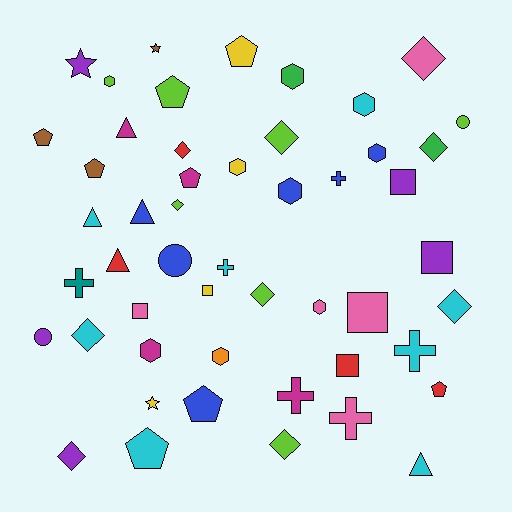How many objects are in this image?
There are 50 objects.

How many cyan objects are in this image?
There are 8 cyan objects.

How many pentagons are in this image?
There are 8 pentagons.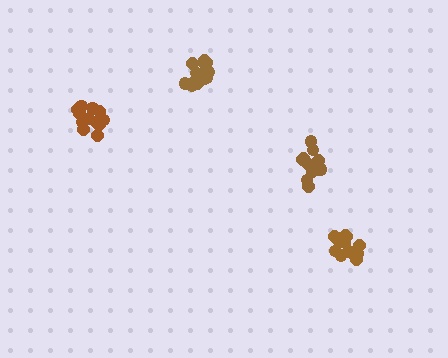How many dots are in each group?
Group 1: 12 dots, Group 2: 12 dots, Group 3: 13 dots, Group 4: 15 dots (52 total).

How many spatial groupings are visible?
There are 4 spatial groupings.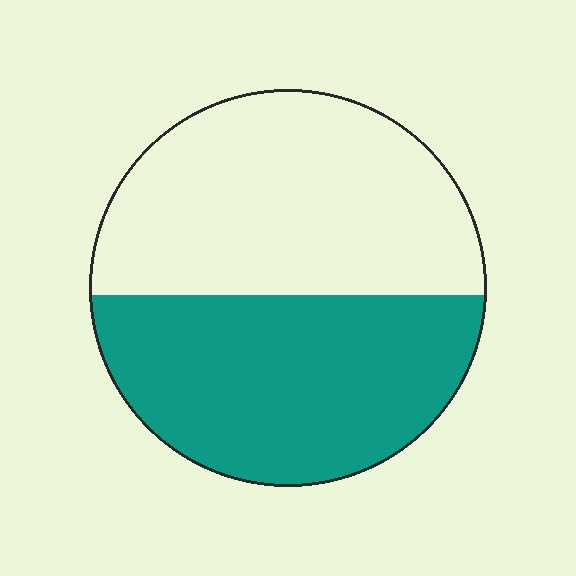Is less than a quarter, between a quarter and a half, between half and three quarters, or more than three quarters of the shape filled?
Between a quarter and a half.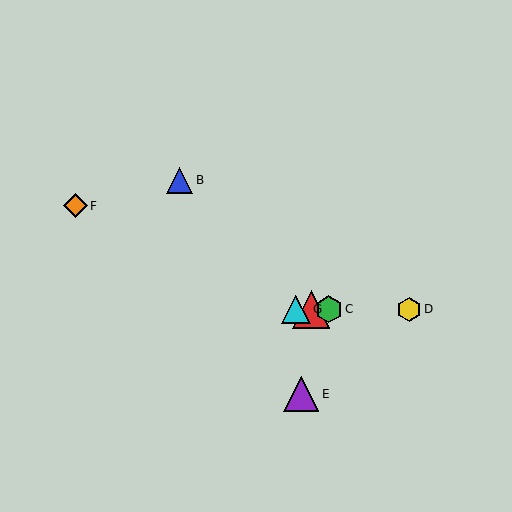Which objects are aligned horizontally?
Objects A, C, D, G are aligned horizontally.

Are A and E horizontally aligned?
No, A is at y≈309 and E is at y≈394.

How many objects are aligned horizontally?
4 objects (A, C, D, G) are aligned horizontally.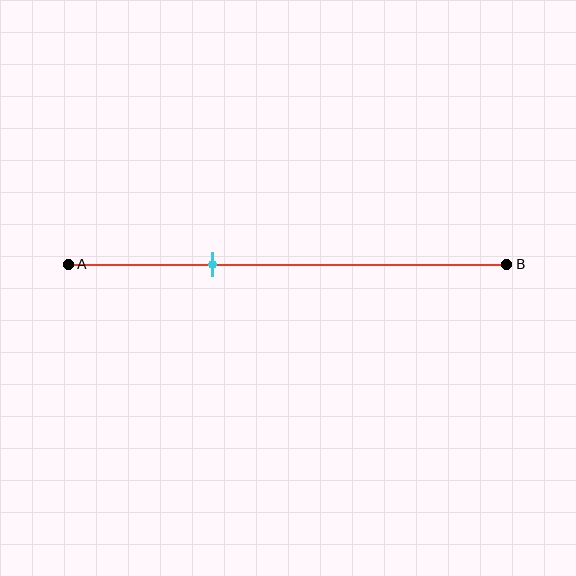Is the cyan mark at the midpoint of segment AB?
No, the mark is at about 35% from A, not at the 50% midpoint.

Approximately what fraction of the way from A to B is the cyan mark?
The cyan mark is approximately 35% of the way from A to B.